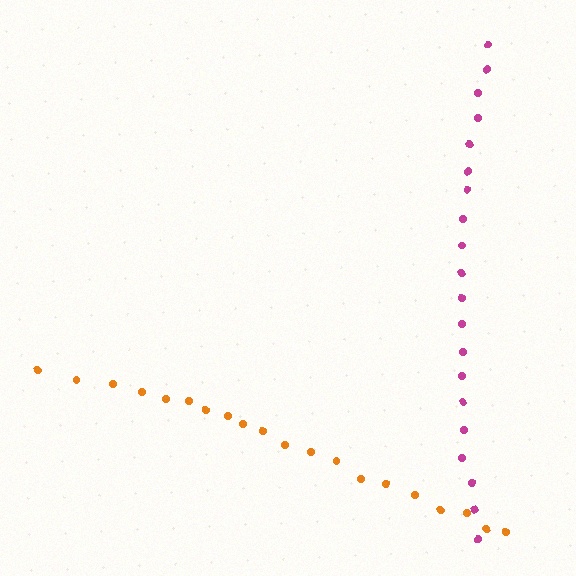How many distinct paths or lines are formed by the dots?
There are 2 distinct paths.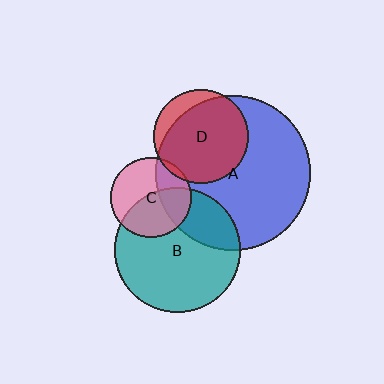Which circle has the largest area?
Circle A (blue).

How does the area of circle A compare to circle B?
Approximately 1.5 times.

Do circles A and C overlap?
Yes.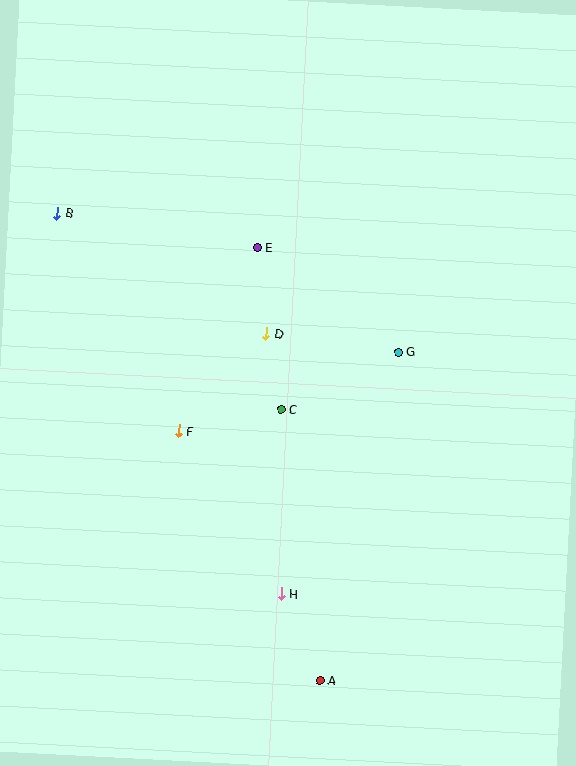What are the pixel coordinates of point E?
Point E is at (257, 247).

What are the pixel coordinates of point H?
Point H is at (281, 594).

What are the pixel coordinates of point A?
Point A is at (320, 680).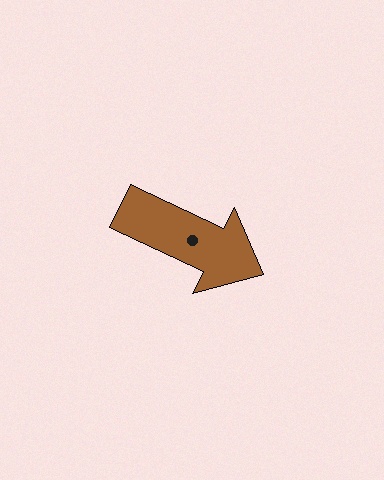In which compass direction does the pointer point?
Southeast.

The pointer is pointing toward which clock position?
Roughly 4 o'clock.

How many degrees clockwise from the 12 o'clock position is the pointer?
Approximately 116 degrees.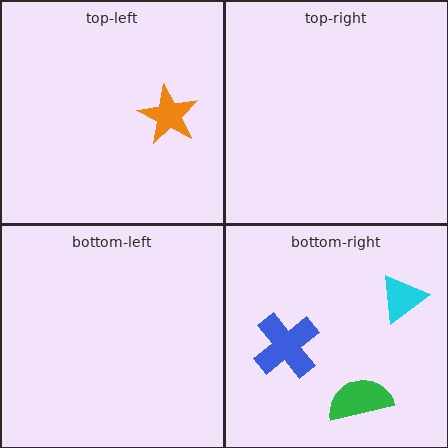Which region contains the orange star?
The top-left region.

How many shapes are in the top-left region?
1.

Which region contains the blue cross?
The bottom-right region.